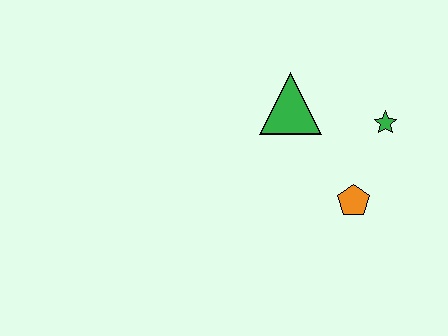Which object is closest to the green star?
The orange pentagon is closest to the green star.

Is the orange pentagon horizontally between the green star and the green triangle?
Yes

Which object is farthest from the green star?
The green triangle is farthest from the green star.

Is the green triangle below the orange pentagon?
No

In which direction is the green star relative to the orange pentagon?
The green star is above the orange pentagon.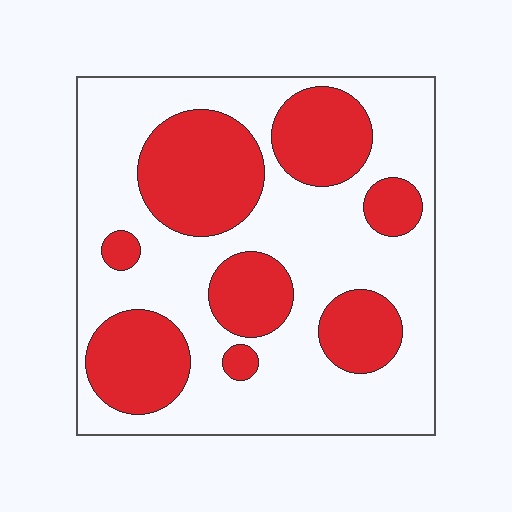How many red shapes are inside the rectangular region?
8.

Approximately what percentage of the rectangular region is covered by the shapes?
Approximately 35%.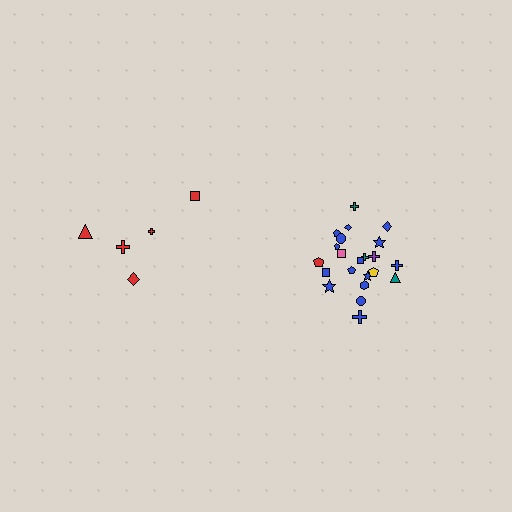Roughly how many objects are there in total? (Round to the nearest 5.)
Roughly 25 objects in total.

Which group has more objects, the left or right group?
The right group.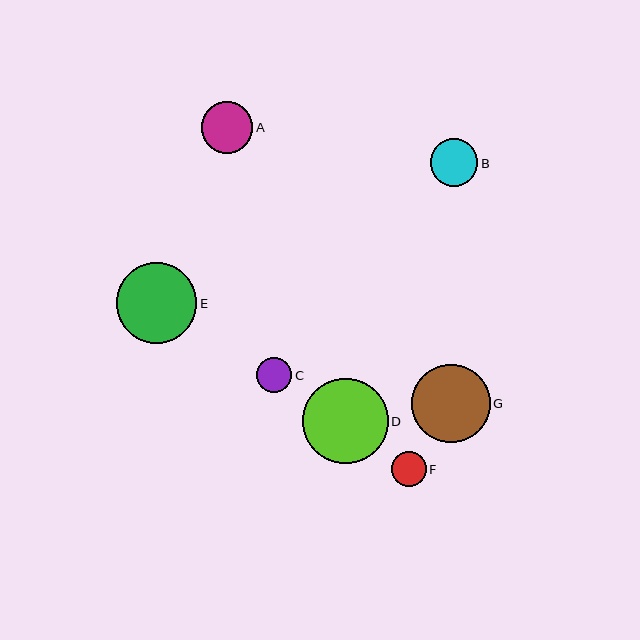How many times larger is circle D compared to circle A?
Circle D is approximately 1.7 times the size of circle A.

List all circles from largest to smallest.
From largest to smallest: D, E, G, A, B, C, F.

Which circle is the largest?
Circle D is the largest with a size of approximately 85 pixels.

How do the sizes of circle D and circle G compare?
Circle D and circle G are approximately the same size.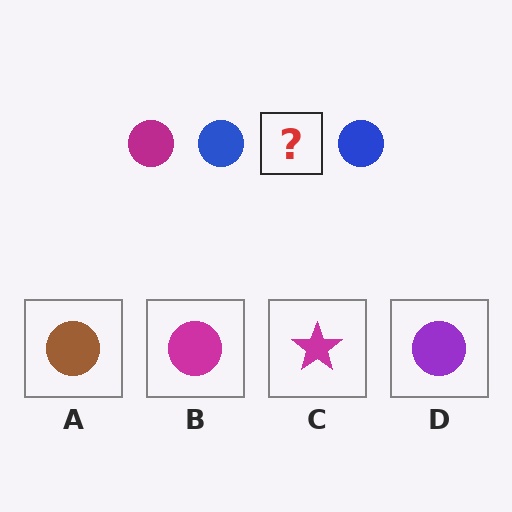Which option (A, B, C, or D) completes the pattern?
B.